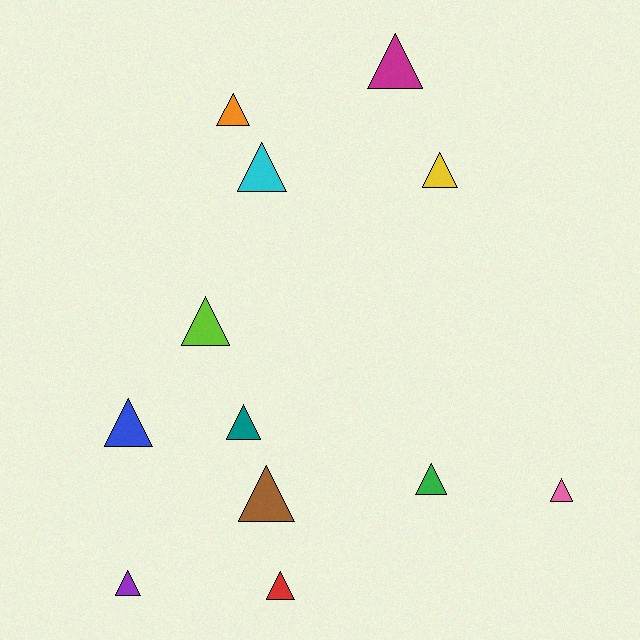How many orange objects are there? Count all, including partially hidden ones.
There is 1 orange object.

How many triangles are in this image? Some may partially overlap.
There are 12 triangles.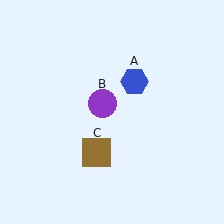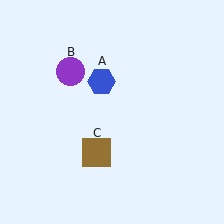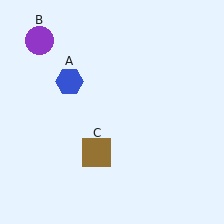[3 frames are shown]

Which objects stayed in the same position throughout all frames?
Brown square (object C) remained stationary.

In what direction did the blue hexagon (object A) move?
The blue hexagon (object A) moved left.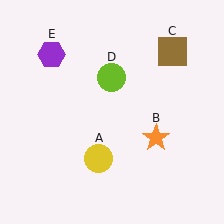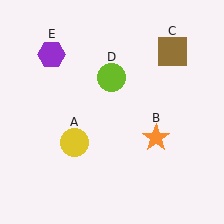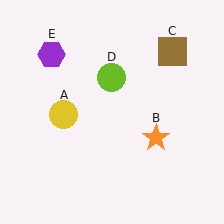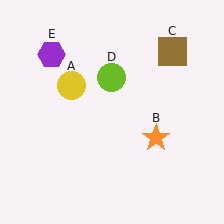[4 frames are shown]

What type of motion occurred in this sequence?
The yellow circle (object A) rotated clockwise around the center of the scene.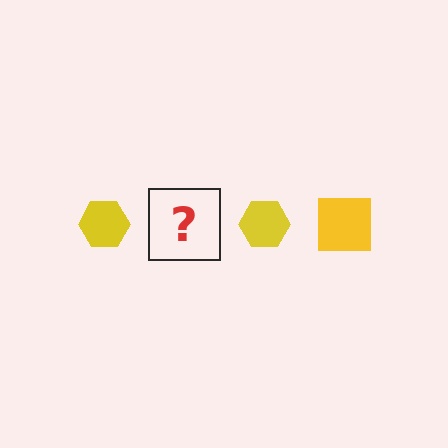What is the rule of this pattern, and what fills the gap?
The rule is that the pattern cycles through hexagon, square shapes in yellow. The gap should be filled with a yellow square.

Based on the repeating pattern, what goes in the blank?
The blank should be a yellow square.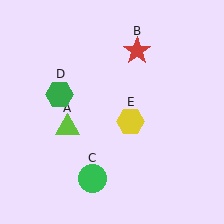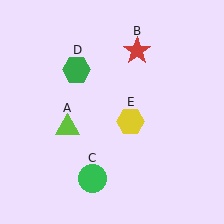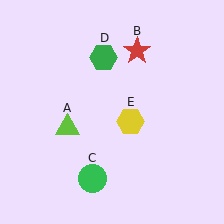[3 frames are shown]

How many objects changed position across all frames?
1 object changed position: green hexagon (object D).